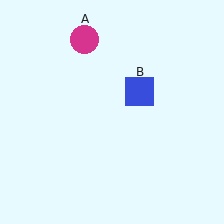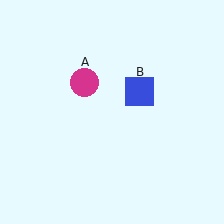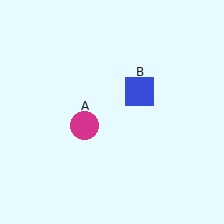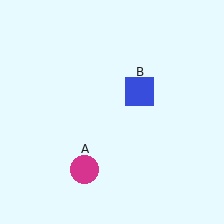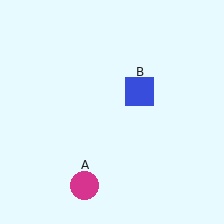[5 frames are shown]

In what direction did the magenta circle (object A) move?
The magenta circle (object A) moved down.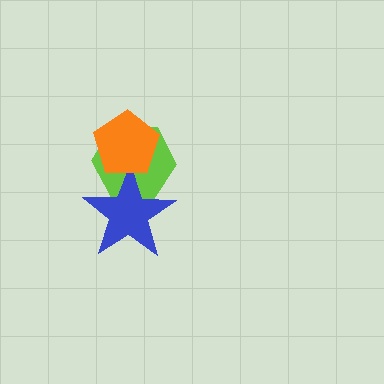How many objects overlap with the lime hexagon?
2 objects overlap with the lime hexagon.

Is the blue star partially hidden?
Yes, it is partially covered by another shape.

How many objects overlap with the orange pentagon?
2 objects overlap with the orange pentagon.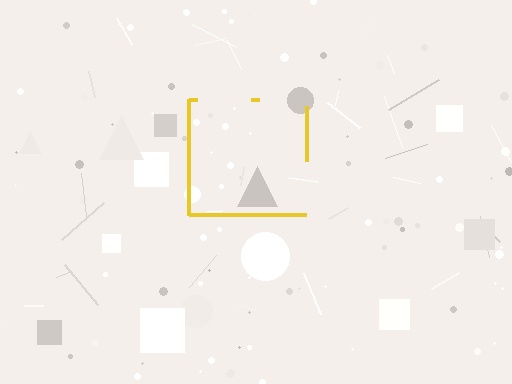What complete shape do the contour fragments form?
The contour fragments form a square.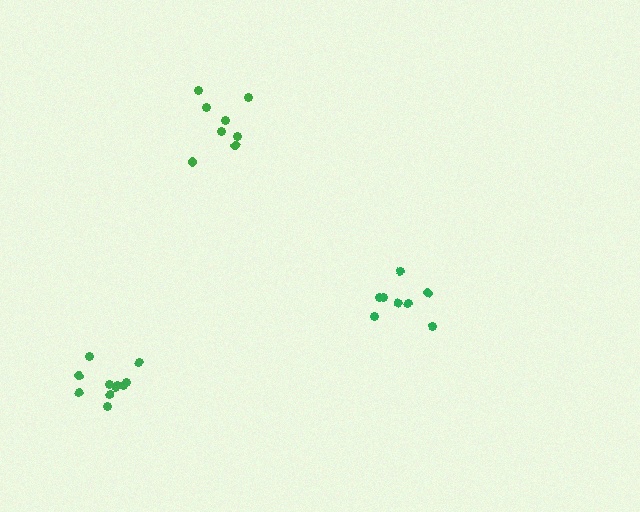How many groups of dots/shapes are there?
There are 3 groups.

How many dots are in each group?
Group 1: 11 dots, Group 2: 8 dots, Group 3: 8 dots (27 total).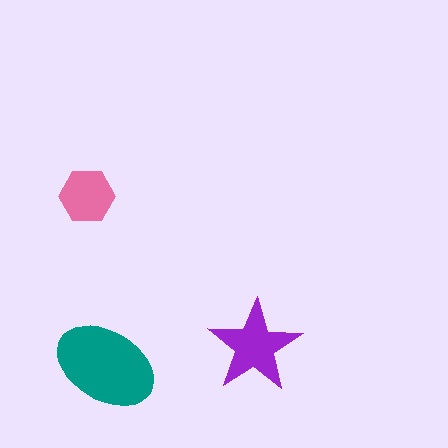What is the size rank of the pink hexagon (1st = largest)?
3rd.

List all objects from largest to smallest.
The teal ellipse, the purple star, the pink hexagon.